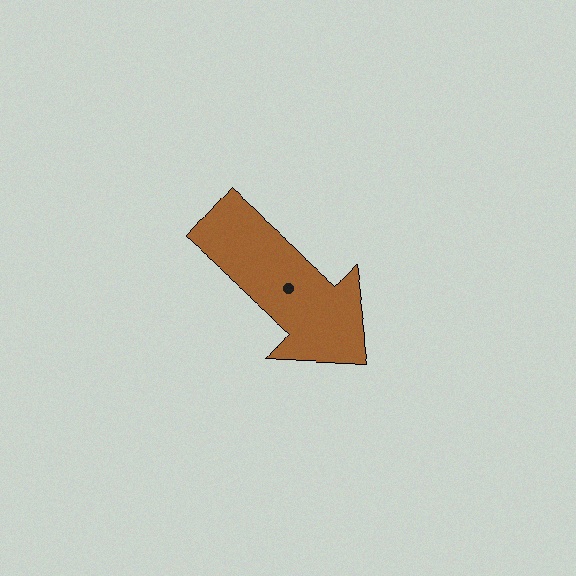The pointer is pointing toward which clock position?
Roughly 4 o'clock.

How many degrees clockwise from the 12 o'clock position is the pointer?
Approximately 131 degrees.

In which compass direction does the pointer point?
Southeast.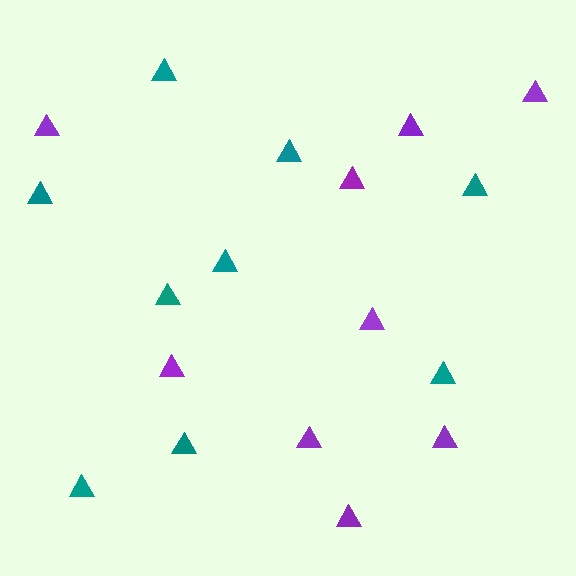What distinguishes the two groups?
There are 2 groups: one group of teal triangles (9) and one group of purple triangles (9).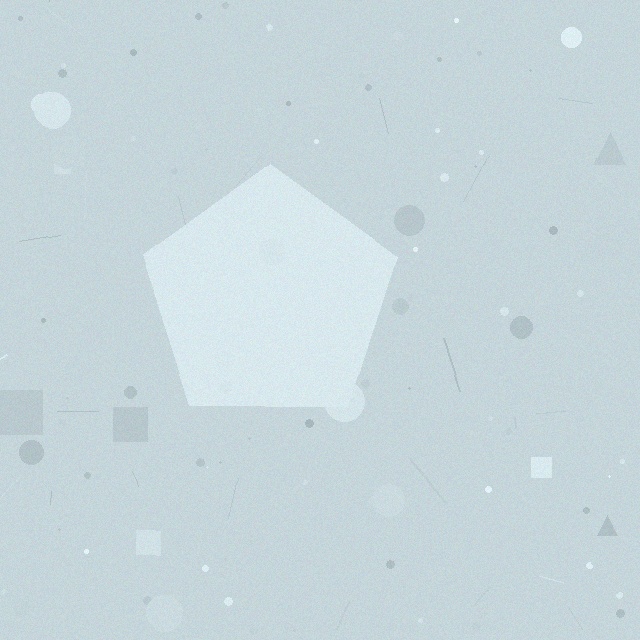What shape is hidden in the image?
A pentagon is hidden in the image.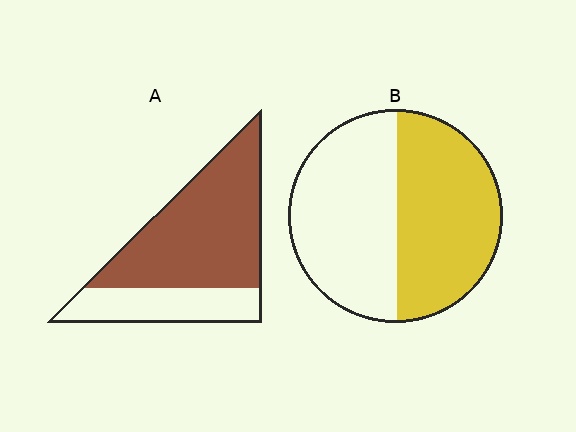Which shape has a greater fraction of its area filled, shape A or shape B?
Shape A.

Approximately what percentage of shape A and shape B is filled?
A is approximately 70% and B is approximately 50%.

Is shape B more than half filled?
Roughly half.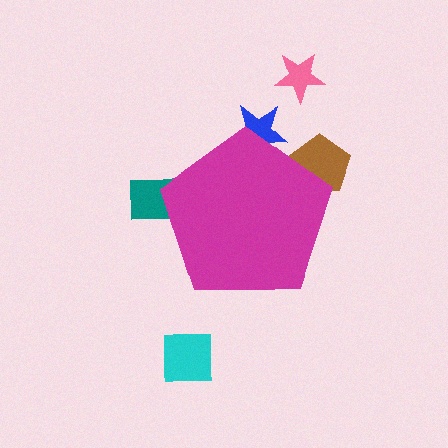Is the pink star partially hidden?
No, the pink star is fully visible.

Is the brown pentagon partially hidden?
Yes, the brown pentagon is partially hidden behind the magenta pentagon.